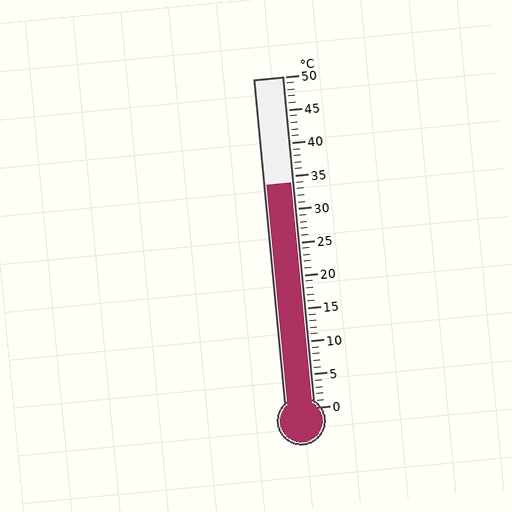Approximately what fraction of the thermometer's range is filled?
The thermometer is filled to approximately 70% of its range.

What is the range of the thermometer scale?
The thermometer scale ranges from 0°C to 50°C.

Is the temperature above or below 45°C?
The temperature is below 45°C.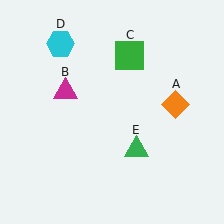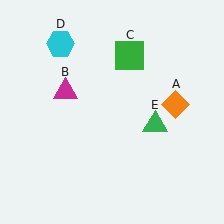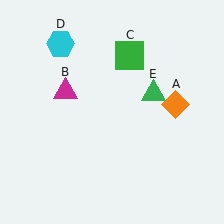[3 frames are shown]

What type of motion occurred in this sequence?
The green triangle (object E) rotated counterclockwise around the center of the scene.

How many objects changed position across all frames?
1 object changed position: green triangle (object E).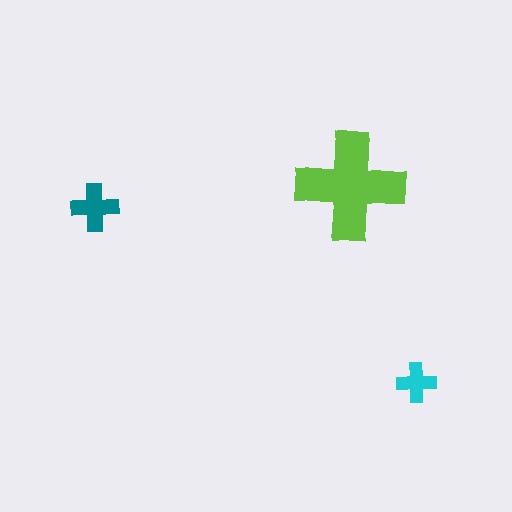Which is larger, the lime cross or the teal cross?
The lime one.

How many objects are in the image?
There are 3 objects in the image.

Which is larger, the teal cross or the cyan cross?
The teal one.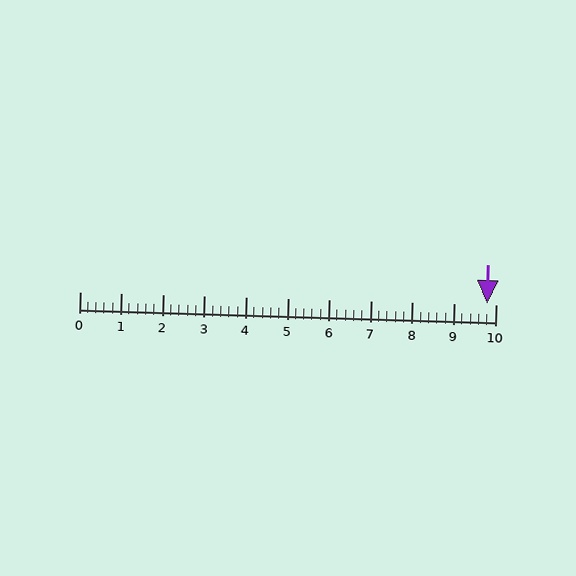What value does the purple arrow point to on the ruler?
The purple arrow points to approximately 9.8.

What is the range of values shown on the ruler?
The ruler shows values from 0 to 10.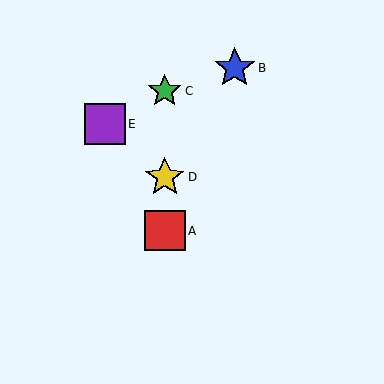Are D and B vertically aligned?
No, D is at x≈165 and B is at x≈235.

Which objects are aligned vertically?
Objects A, C, D are aligned vertically.